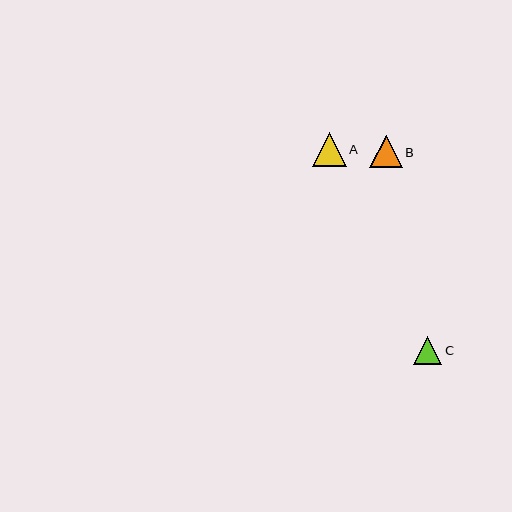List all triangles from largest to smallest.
From largest to smallest: A, B, C.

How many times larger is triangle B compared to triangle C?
Triangle B is approximately 1.2 times the size of triangle C.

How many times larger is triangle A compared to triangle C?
Triangle A is approximately 1.2 times the size of triangle C.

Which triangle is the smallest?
Triangle C is the smallest with a size of approximately 28 pixels.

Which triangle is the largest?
Triangle A is the largest with a size of approximately 34 pixels.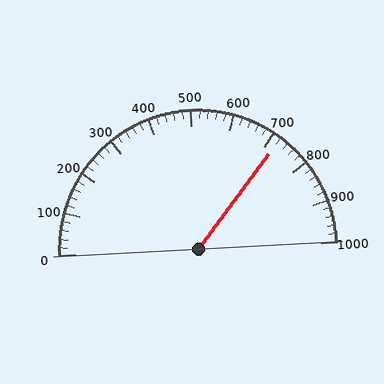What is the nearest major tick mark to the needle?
The nearest major tick mark is 700.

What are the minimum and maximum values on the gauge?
The gauge ranges from 0 to 1000.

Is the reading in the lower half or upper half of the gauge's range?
The reading is in the upper half of the range (0 to 1000).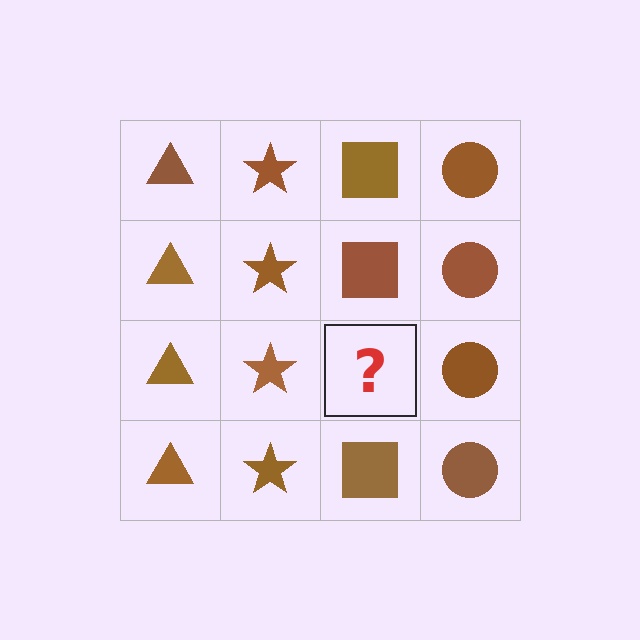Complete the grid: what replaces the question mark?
The question mark should be replaced with a brown square.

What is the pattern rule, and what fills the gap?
The rule is that each column has a consistent shape. The gap should be filled with a brown square.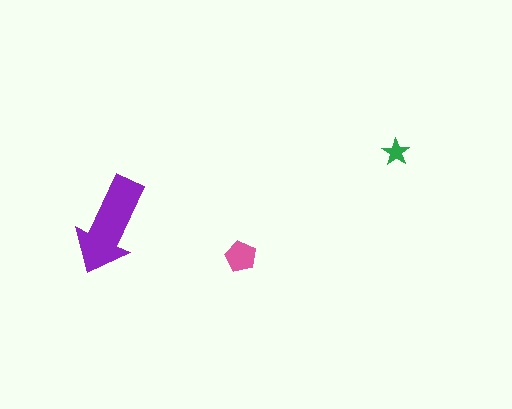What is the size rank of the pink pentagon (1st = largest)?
2nd.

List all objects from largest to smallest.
The purple arrow, the pink pentagon, the green star.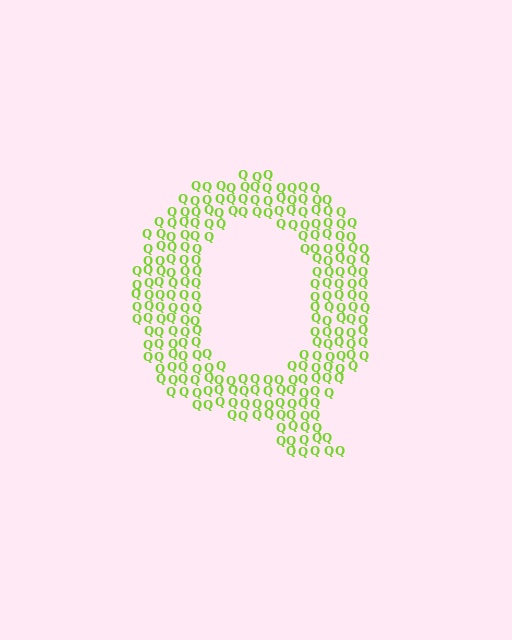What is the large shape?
The large shape is the letter Q.